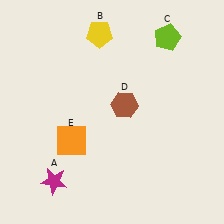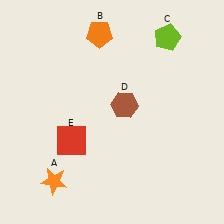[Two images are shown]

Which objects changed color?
A changed from magenta to orange. B changed from yellow to orange. E changed from orange to red.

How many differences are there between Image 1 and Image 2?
There are 3 differences between the two images.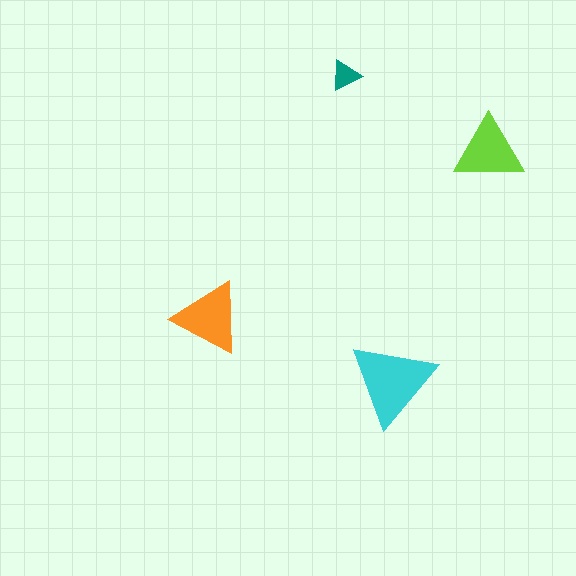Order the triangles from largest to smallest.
the cyan one, the orange one, the lime one, the teal one.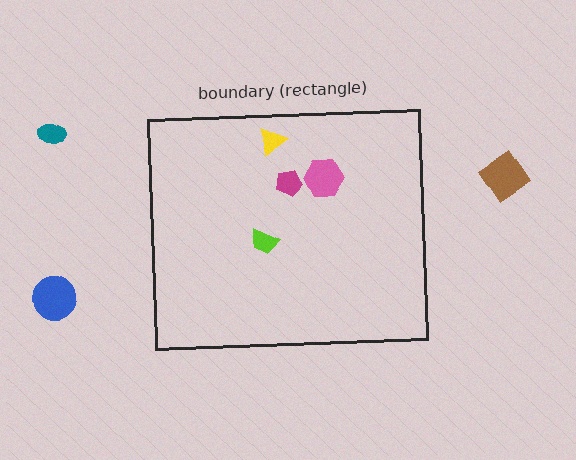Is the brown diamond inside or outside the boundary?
Outside.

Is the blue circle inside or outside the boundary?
Outside.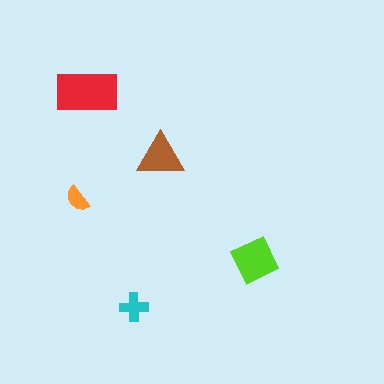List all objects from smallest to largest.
The orange semicircle, the cyan cross, the brown triangle, the lime square, the red rectangle.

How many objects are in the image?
There are 5 objects in the image.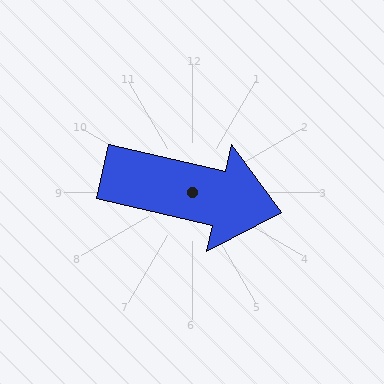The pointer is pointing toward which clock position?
Roughly 3 o'clock.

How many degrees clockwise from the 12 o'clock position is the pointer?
Approximately 103 degrees.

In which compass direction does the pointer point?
East.